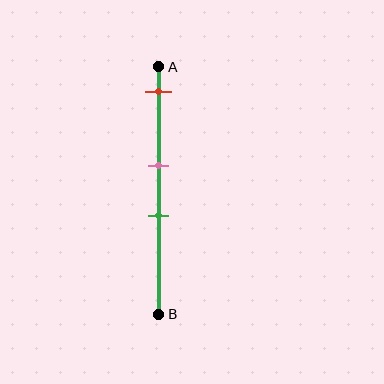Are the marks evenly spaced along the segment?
No, the marks are not evenly spaced.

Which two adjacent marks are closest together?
The pink and green marks are the closest adjacent pair.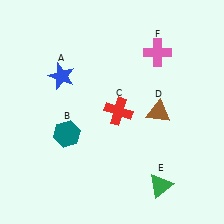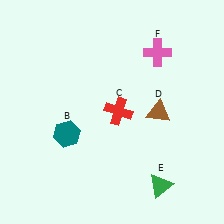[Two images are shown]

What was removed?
The blue star (A) was removed in Image 2.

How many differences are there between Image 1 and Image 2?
There is 1 difference between the two images.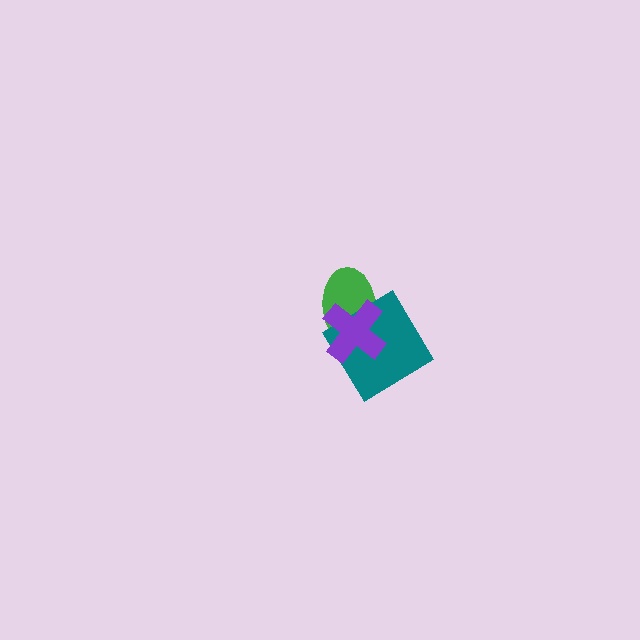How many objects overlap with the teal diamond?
2 objects overlap with the teal diamond.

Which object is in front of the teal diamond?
The purple cross is in front of the teal diamond.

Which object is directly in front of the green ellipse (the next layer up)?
The teal diamond is directly in front of the green ellipse.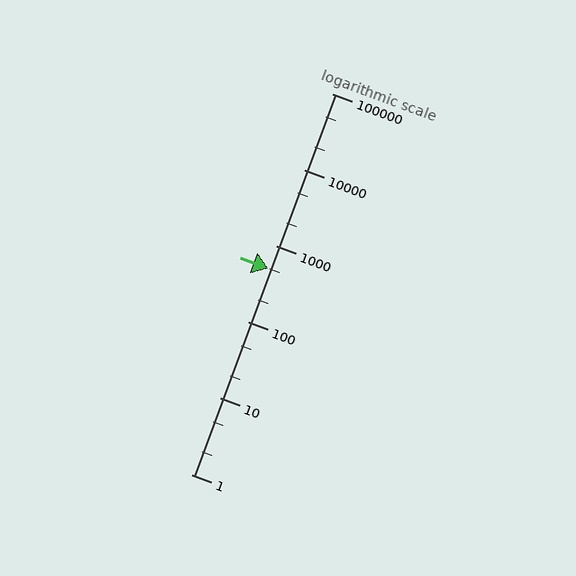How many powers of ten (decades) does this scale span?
The scale spans 5 decades, from 1 to 100000.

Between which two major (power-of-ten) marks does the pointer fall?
The pointer is between 100 and 1000.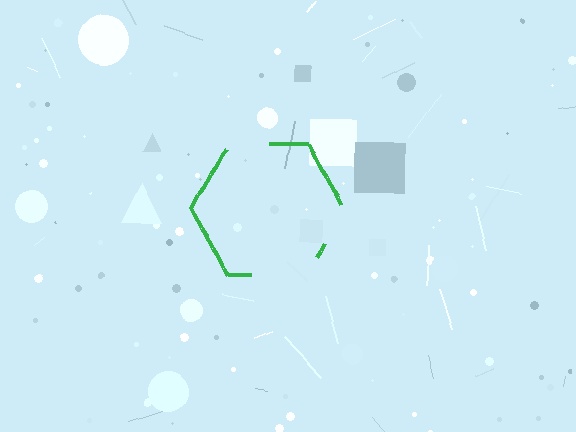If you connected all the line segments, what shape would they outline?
They would outline a hexagon.